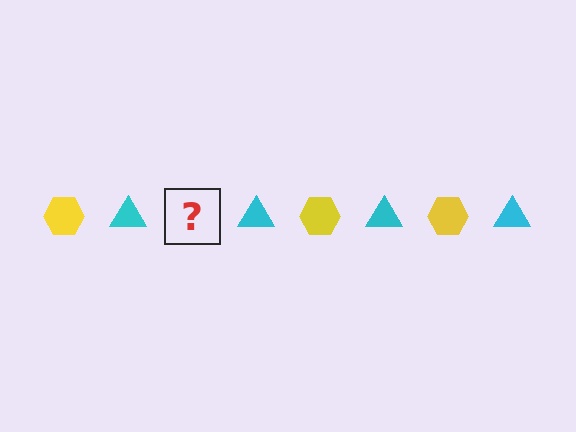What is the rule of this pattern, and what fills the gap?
The rule is that the pattern alternates between yellow hexagon and cyan triangle. The gap should be filled with a yellow hexagon.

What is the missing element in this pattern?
The missing element is a yellow hexagon.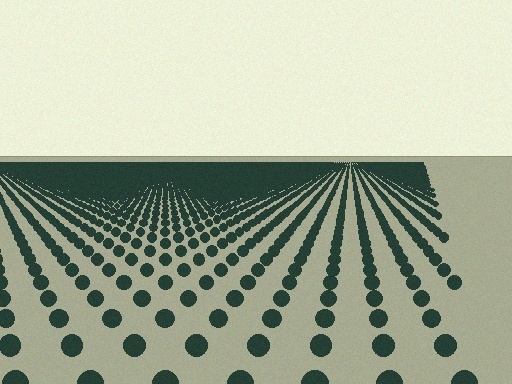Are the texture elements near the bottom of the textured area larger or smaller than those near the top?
Larger. Near the bottom, elements are closer to the viewer and appear at a bigger on-screen size.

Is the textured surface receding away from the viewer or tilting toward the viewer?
The surface is receding away from the viewer. Texture elements get smaller and denser toward the top.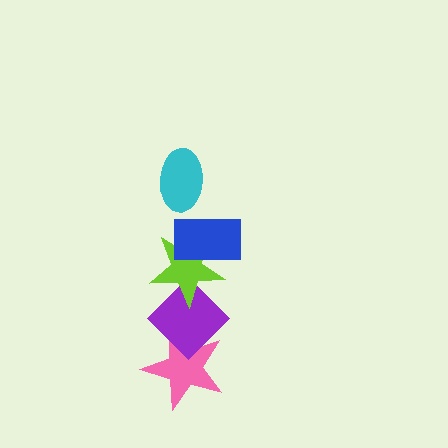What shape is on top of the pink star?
The purple diamond is on top of the pink star.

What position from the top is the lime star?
The lime star is 3rd from the top.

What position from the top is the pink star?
The pink star is 5th from the top.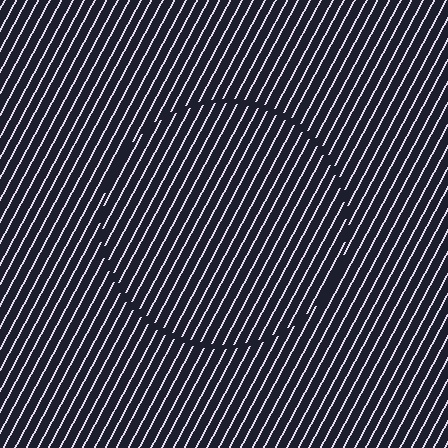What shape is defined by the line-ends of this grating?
An illusory circle. The interior of the shape contains the same grating, shifted by half a period — the contour is defined by the phase discontinuity where line-ends from the inner and outer gratings abut.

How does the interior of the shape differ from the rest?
The interior of the shape contains the same grating, shifted by half a period — the contour is defined by the phase discontinuity where line-ends from the inner and outer gratings abut.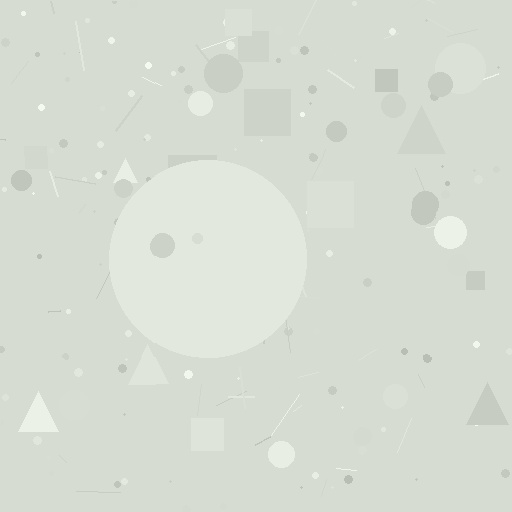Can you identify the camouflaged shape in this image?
The camouflaged shape is a circle.